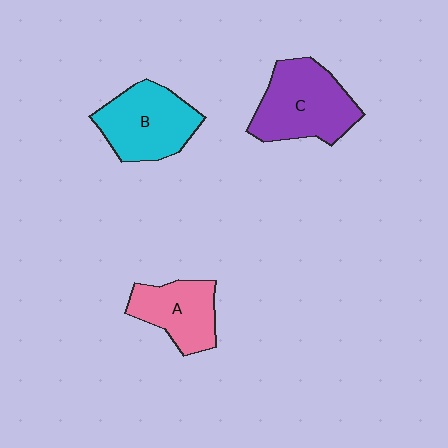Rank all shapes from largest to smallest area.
From largest to smallest: C (purple), B (cyan), A (pink).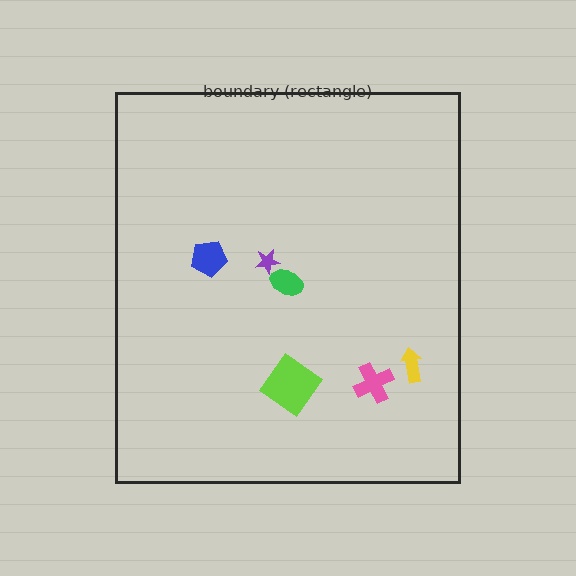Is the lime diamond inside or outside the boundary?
Inside.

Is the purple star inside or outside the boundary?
Inside.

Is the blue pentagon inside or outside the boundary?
Inside.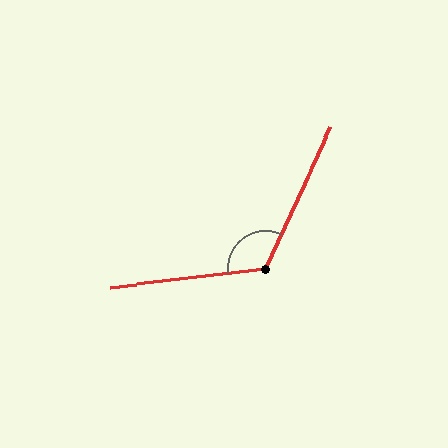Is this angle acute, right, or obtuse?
It is obtuse.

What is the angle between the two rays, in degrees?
Approximately 122 degrees.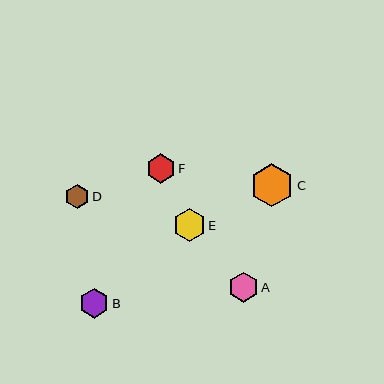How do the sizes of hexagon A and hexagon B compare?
Hexagon A and hexagon B are approximately the same size.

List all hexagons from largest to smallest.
From largest to smallest: C, E, A, B, F, D.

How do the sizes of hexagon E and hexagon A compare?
Hexagon E and hexagon A are approximately the same size.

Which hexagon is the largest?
Hexagon C is the largest with a size of approximately 43 pixels.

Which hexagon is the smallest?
Hexagon D is the smallest with a size of approximately 24 pixels.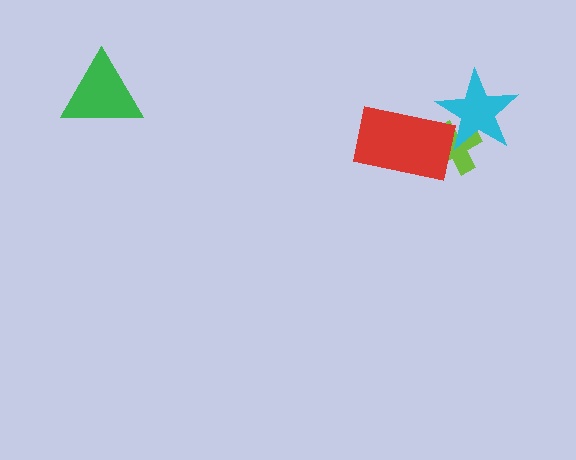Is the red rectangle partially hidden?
Yes, it is partially covered by another shape.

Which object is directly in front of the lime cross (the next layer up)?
The red rectangle is directly in front of the lime cross.